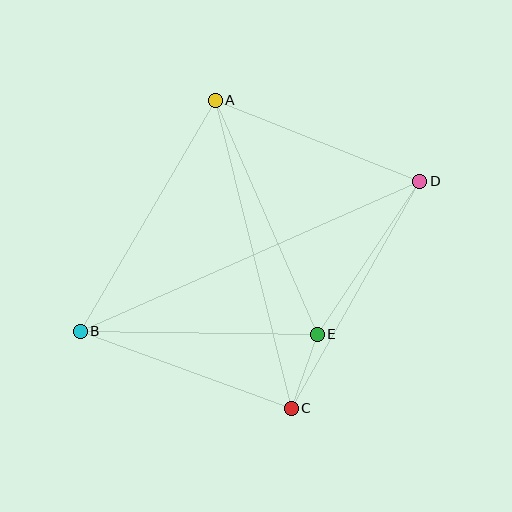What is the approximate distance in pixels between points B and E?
The distance between B and E is approximately 237 pixels.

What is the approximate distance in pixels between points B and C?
The distance between B and C is approximately 225 pixels.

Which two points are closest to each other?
Points C and E are closest to each other.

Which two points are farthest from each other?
Points B and D are farthest from each other.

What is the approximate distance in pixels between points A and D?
The distance between A and D is approximately 220 pixels.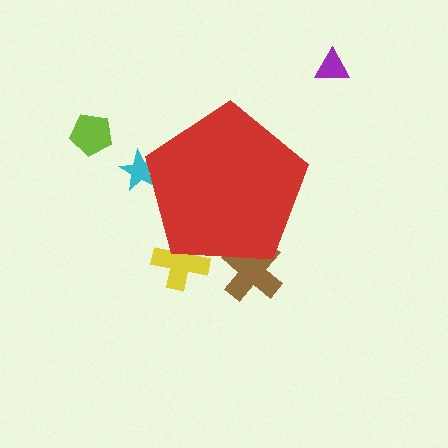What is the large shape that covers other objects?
A red pentagon.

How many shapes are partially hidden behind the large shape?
3 shapes are partially hidden.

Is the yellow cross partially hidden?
Yes, the yellow cross is partially hidden behind the red pentagon.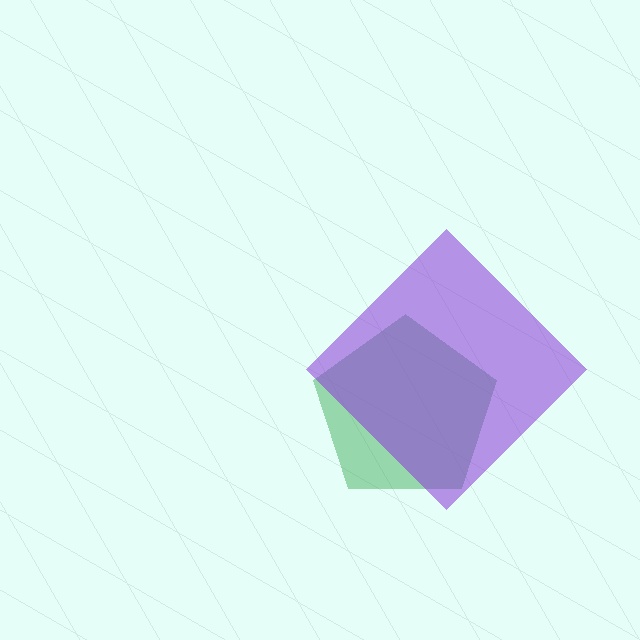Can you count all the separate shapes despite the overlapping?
Yes, there are 2 separate shapes.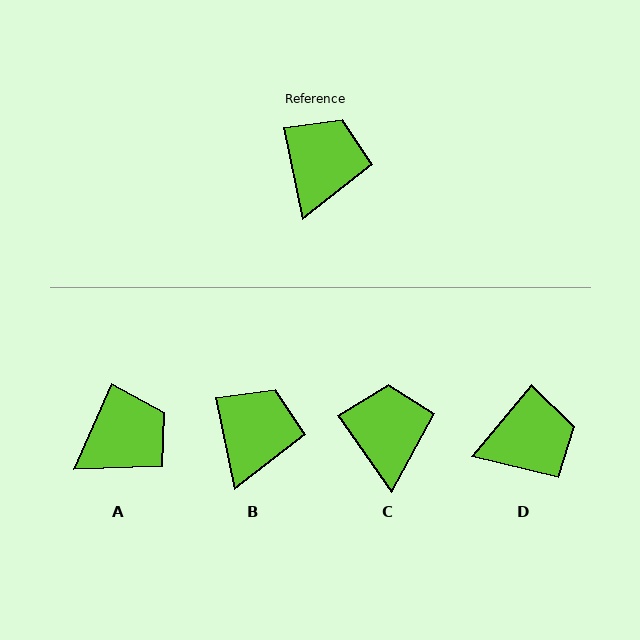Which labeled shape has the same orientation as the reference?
B.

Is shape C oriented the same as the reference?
No, it is off by about 23 degrees.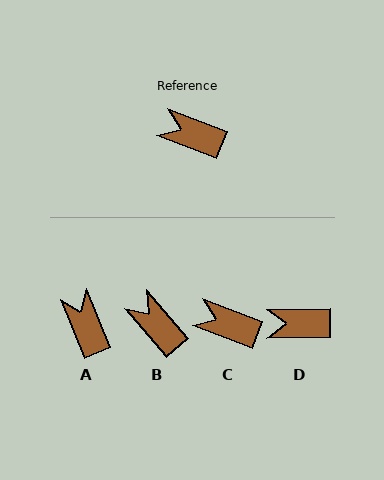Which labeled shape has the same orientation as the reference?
C.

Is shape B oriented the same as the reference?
No, it is off by about 28 degrees.